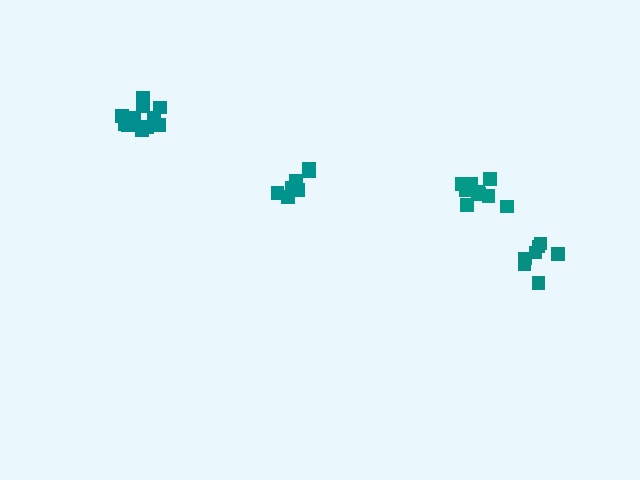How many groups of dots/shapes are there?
There are 4 groups.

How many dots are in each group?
Group 1: 7 dots, Group 2: 11 dots, Group 3: 7 dots, Group 4: 9 dots (34 total).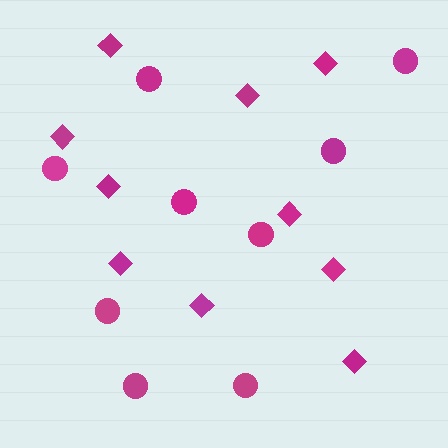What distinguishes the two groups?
There are 2 groups: one group of diamonds (10) and one group of circles (9).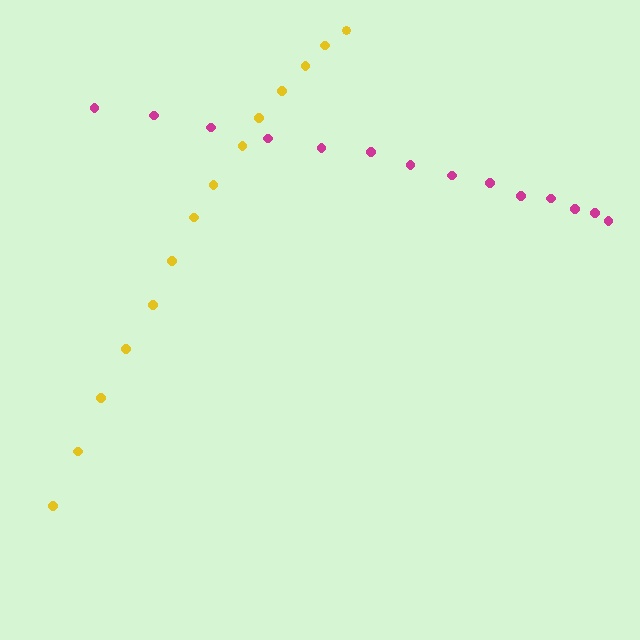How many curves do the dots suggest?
There are 2 distinct paths.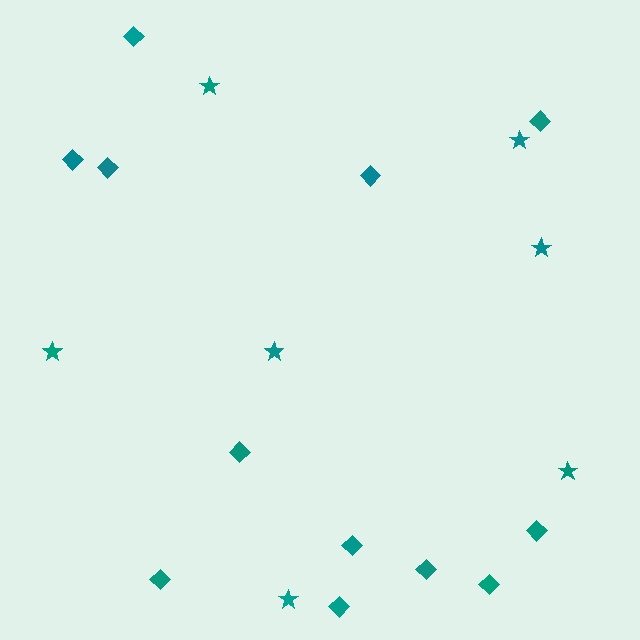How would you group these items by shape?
There are 2 groups: one group of stars (7) and one group of diamonds (12).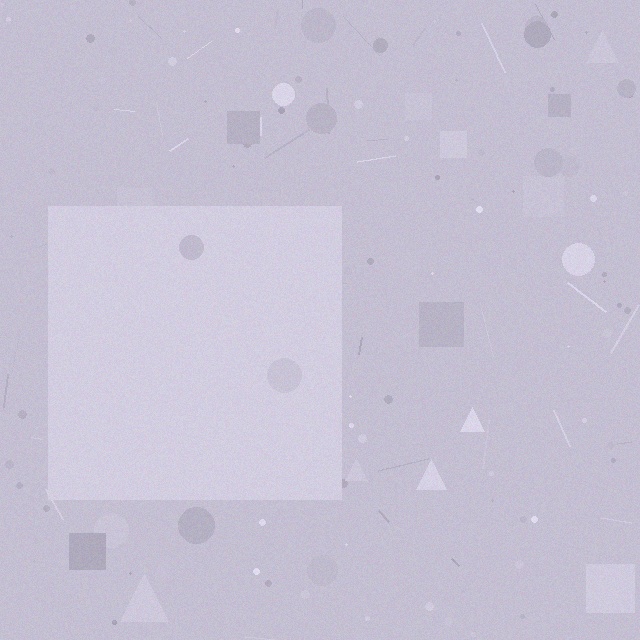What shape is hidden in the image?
A square is hidden in the image.